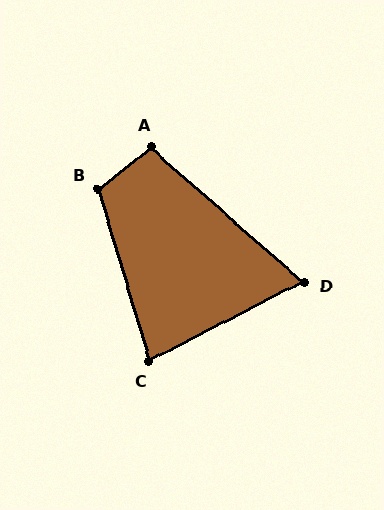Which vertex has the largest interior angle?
B, at approximately 111 degrees.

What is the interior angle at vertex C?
Approximately 79 degrees (acute).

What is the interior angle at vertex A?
Approximately 101 degrees (obtuse).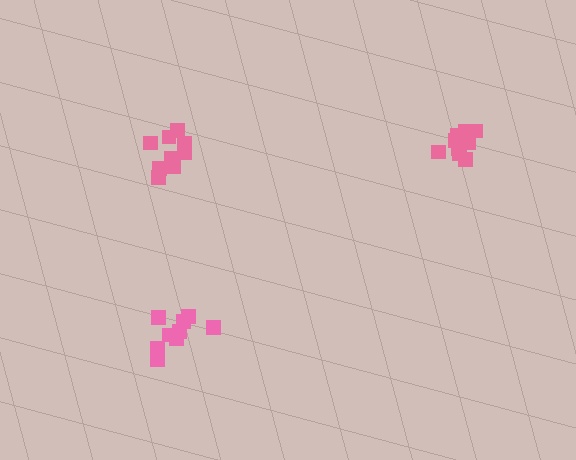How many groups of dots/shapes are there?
There are 3 groups.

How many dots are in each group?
Group 1: 10 dots, Group 2: 9 dots, Group 3: 10 dots (29 total).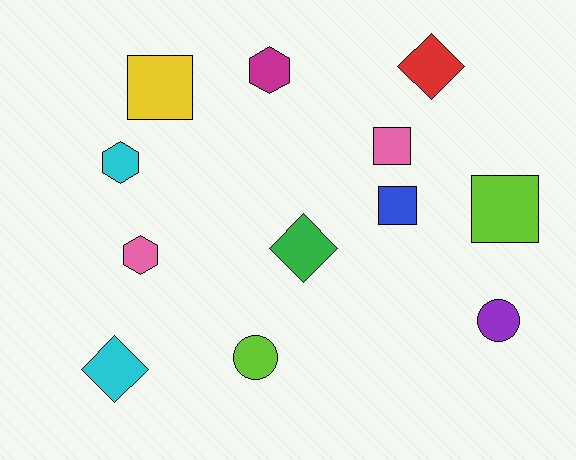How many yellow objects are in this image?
There is 1 yellow object.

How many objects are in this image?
There are 12 objects.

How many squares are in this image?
There are 4 squares.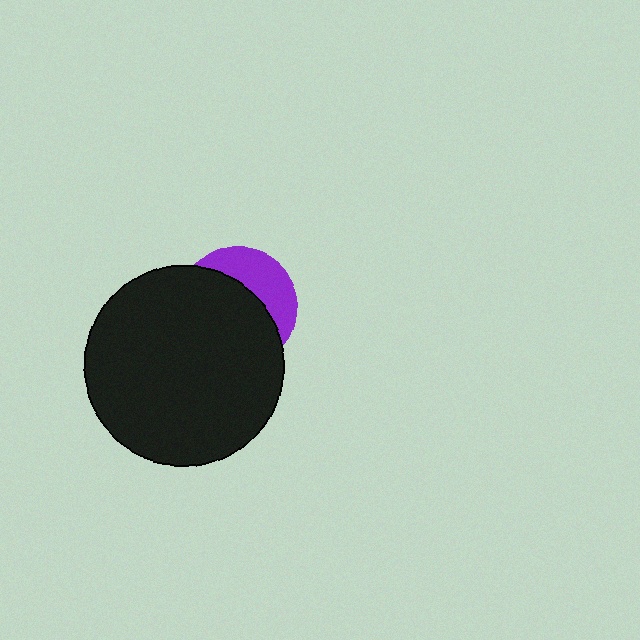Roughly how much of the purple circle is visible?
A small part of it is visible (roughly 34%).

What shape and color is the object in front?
The object in front is a black circle.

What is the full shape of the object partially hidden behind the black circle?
The partially hidden object is a purple circle.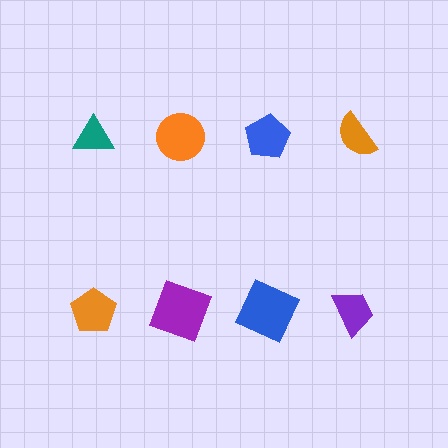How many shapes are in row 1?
4 shapes.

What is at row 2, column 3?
A blue square.